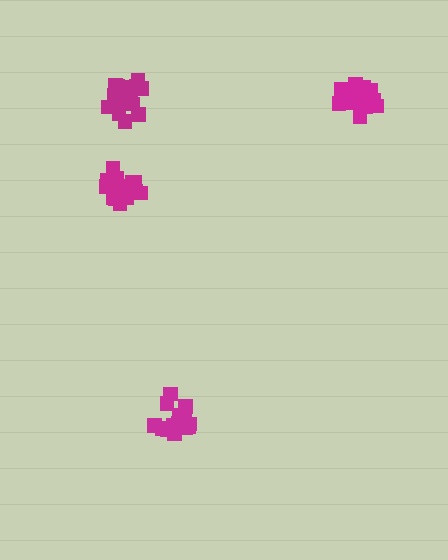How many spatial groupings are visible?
There are 4 spatial groupings.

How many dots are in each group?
Group 1: 19 dots, Group 2: 19 dots, Group 3: 17 dots, Group 4: 19 dots (74 total).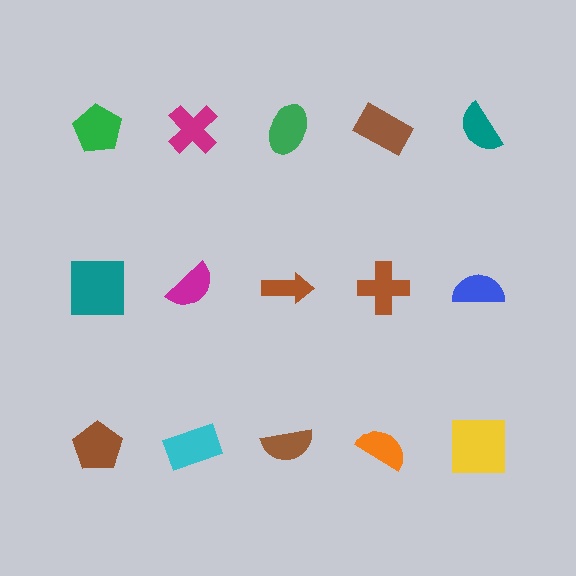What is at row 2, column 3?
A brown arrow.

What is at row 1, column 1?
A green pentagon.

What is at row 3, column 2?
A cyan rectangle.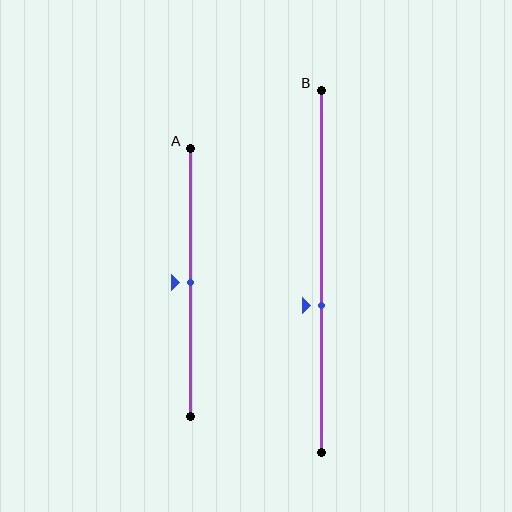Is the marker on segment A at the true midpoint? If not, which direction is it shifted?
Yes, the marker on segment A is at the true midpoint.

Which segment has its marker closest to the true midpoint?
Segment A has its marker closest to the true midpoint.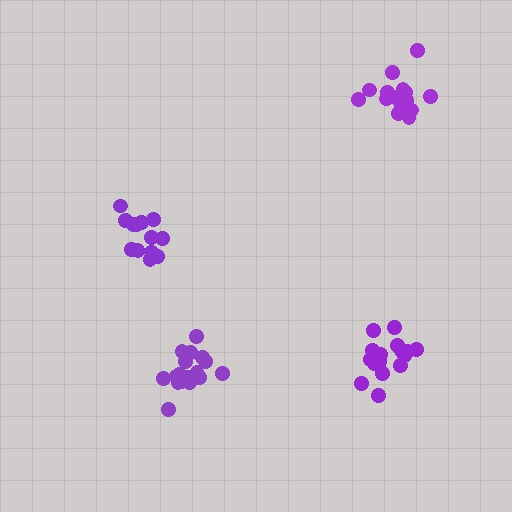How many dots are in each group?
Group 1: 15 dots, Group 2: 13 dots, Group 3: 17 dots, Group 4: 17 dots (62 total).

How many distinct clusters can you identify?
There are 4 distinct clusters.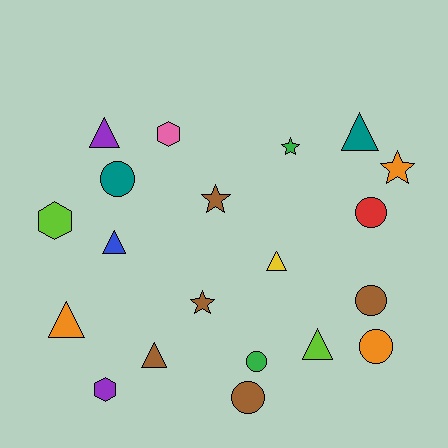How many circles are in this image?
There are 6 circles.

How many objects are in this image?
There are 20 objects.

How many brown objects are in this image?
There are 5 brown objects.